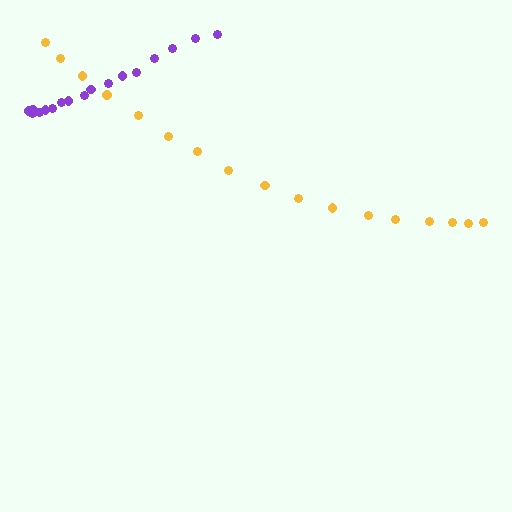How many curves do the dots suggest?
There are 2 distinct paths.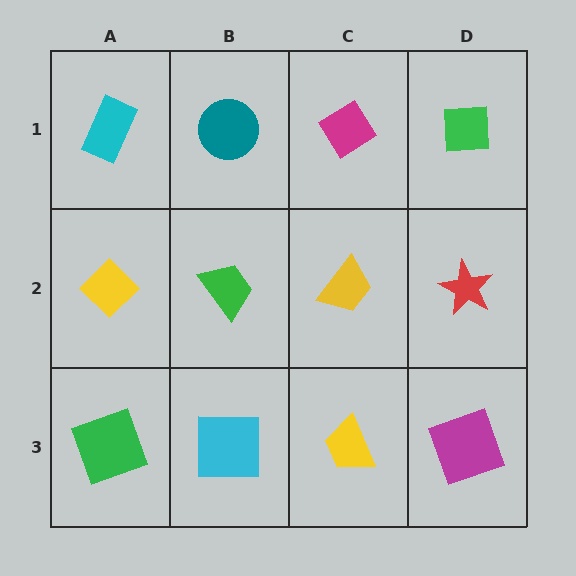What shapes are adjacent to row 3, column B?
A green trapezoid (row 2, column B), a green square (row 3, column A), a yellow trapezoid (row 3, column C).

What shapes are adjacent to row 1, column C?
A yellow trapezoid (row 2, column C), a teal circle (row 1, column B), a green square (row 1, column D).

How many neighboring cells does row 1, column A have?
2.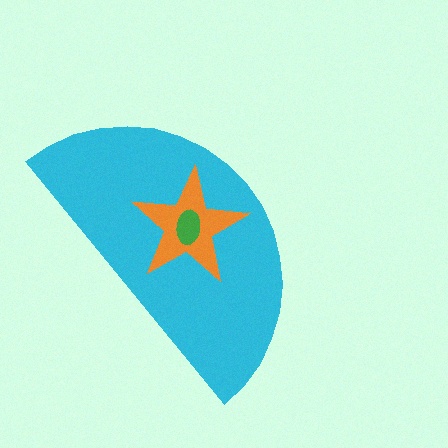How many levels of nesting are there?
3.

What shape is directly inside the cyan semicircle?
The orange star.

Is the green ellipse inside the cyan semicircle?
Yes.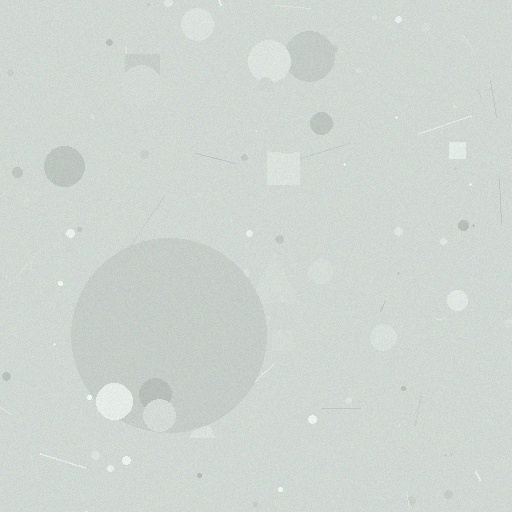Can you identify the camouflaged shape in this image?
The camouflaged shape is a circle.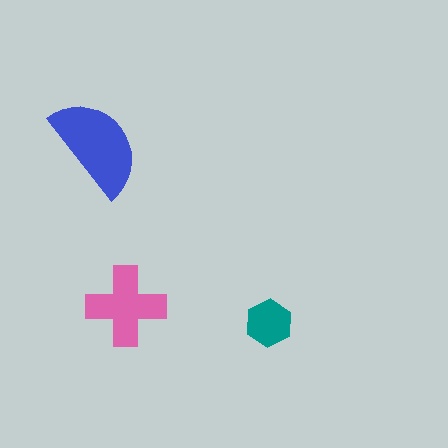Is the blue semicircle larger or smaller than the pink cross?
Larger.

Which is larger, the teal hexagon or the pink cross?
The pink cross.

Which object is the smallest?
The teal hexagon.